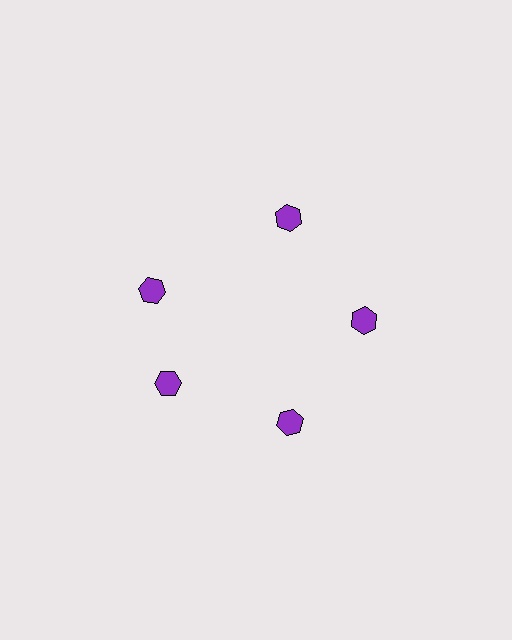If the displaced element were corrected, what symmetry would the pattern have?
It would have 5-fold rotational symmetry — the pattern would map onto itself every 72 degrees.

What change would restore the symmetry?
The symmetry would be restored by rotating it back into even spacing with its neighbors so that all 5 hexagons sit at equal angles and equal distance from the center.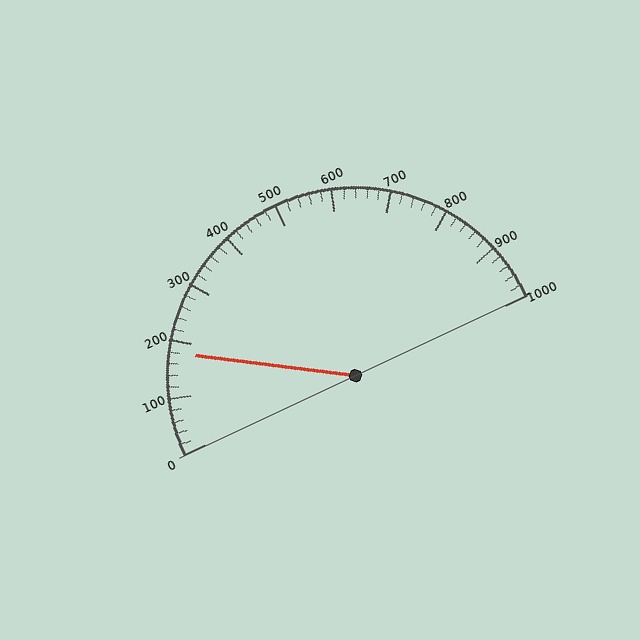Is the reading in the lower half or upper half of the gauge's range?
The reading is in the lower half of the range (0 to 1000).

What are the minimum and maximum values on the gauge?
The gauge ranges from 0 to 1000.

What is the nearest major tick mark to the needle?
The nearest major tick mark is 200.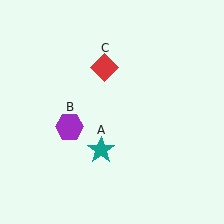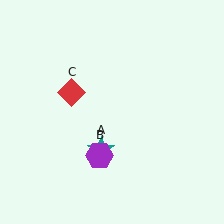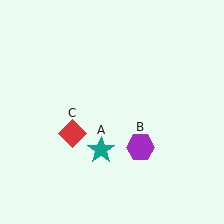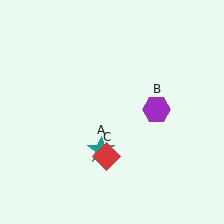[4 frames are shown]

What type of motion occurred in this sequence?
The purple hexagon (object B), red diamond (object C) rotated counterclockwise around the center of the scene.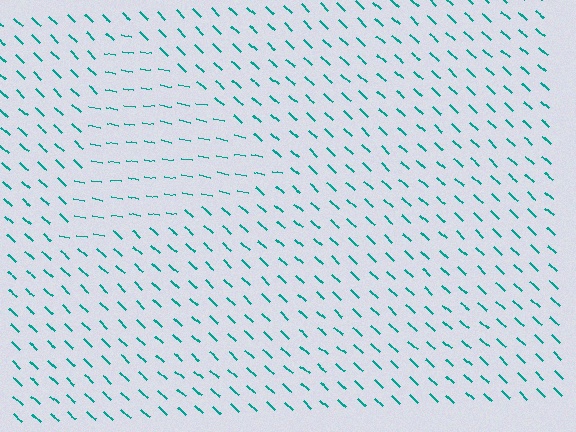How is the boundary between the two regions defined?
The boundary is defined purely by a change in line orientation (approximately 33 degrees difference). All lines are the same color and thickness.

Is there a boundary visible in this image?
Yes, there is a texture boundary formed by a change in line orientation.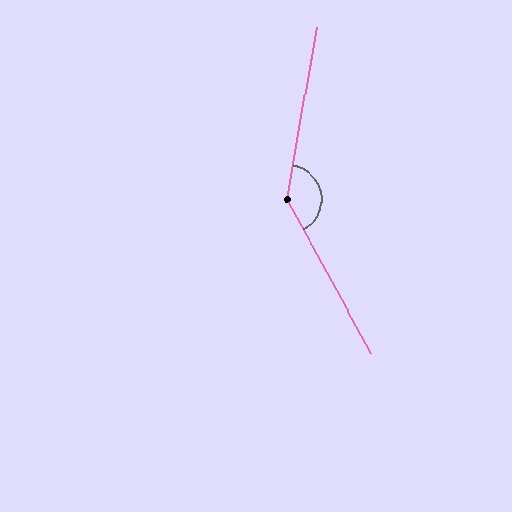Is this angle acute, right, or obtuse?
It is obtuse.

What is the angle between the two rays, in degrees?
Approximately 141 degrees.